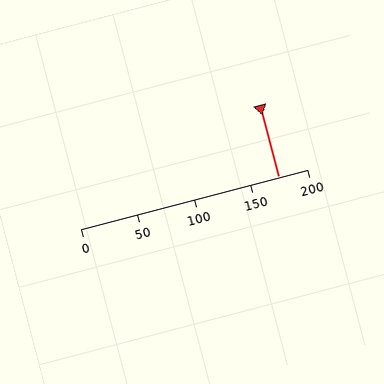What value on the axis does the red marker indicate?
The marker indicates approximately 175.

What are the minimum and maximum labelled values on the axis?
The axis runs from 0 to 200.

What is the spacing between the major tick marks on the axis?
The major ticks are spaced 50 apart.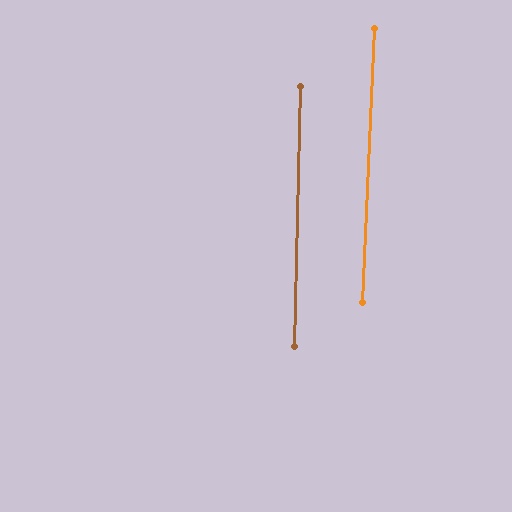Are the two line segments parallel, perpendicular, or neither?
Parallel — their directions differ by only 0.9°.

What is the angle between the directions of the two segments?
Approximately 1 degree.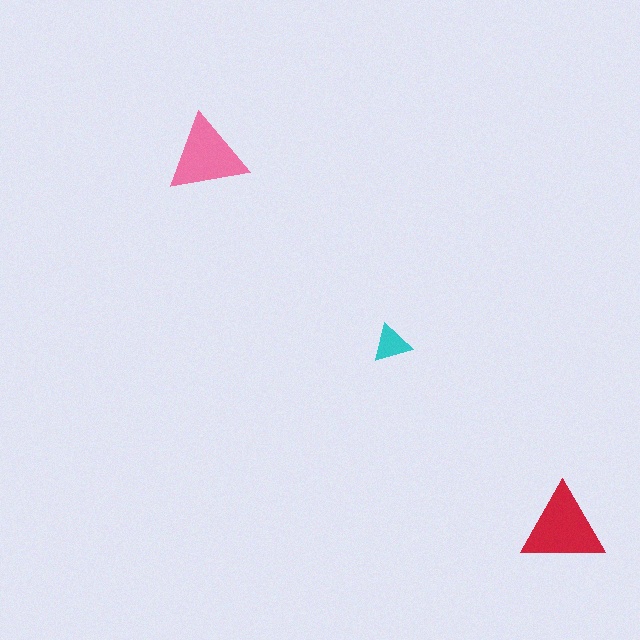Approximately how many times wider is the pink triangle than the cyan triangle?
About 2 times wider.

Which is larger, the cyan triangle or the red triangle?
The red one.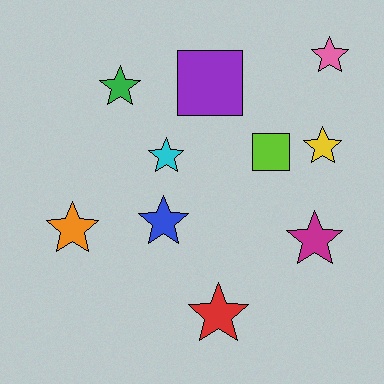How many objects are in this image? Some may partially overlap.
There are 10 objects.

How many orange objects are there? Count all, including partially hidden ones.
There is 1 orange object.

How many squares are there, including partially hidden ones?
There are 2 squares.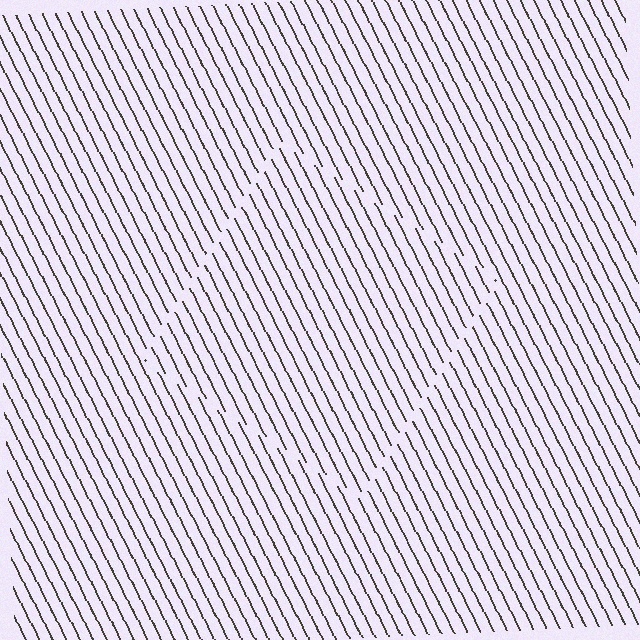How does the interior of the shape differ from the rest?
The interior of the shape contains the same grating, shifted by half a period — the contour is defined by the phase discontinuity where line-ends from the inner and outer gratings abut.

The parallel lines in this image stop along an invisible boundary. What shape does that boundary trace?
An illusory square. The interior of the shape contains the same grating, shifted by half a period — the contour is defined by the phase discontinuity where line-ends from the inner and outer gratings abut.